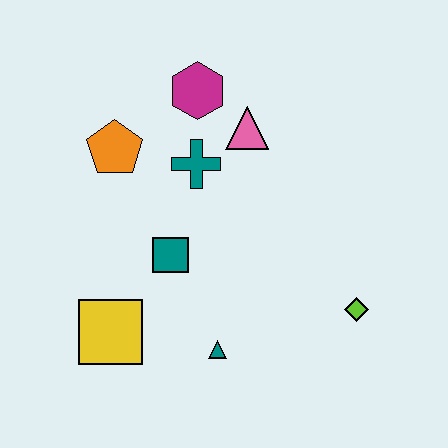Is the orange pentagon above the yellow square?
Yes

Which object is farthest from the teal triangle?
The magenta hexagon is farthest from the teal triangle.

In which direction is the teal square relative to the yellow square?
The teal square is above the yellow square.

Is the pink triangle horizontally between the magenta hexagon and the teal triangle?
No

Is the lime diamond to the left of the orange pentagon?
No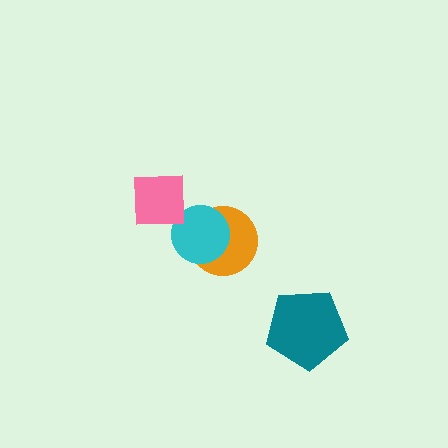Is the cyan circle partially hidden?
Yes, it is partially covered by another shape.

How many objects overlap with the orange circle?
1 object overlaps with the orange circle.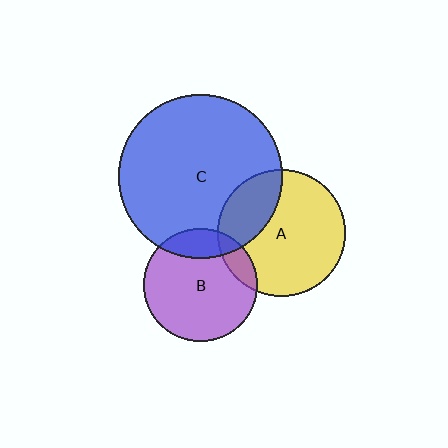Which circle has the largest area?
Circle C (blue).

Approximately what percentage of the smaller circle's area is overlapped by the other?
Approximately 10%.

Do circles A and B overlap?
Yes.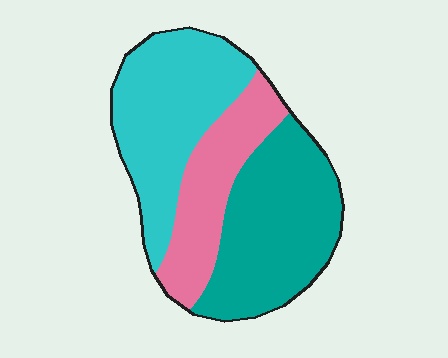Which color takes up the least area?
Pink, at roughly 25%.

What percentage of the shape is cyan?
Cyan takes up between a quarter and a half of the shape.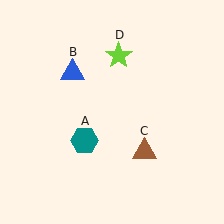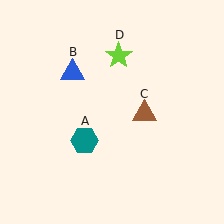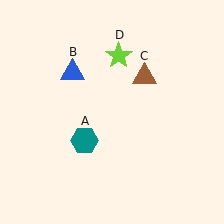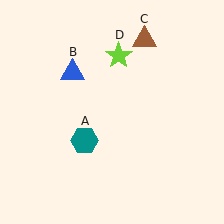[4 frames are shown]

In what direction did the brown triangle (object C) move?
The brown triangle (object C) moved up.